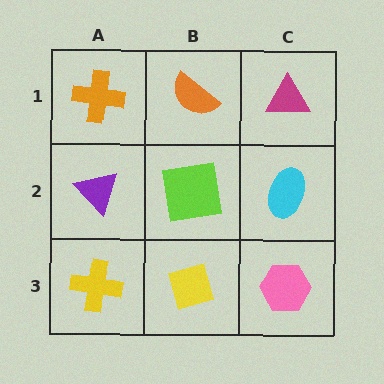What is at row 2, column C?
A cyan ellipse.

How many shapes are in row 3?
3 shapes.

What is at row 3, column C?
A pink hexagon.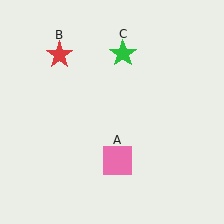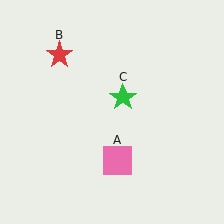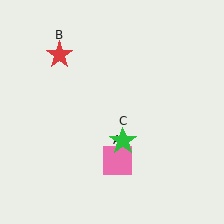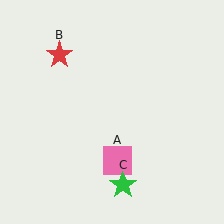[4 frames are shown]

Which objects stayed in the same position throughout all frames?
Pink square (object A) and red star (object B) remained stationary.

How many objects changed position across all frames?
1 object changed position: green star (object C).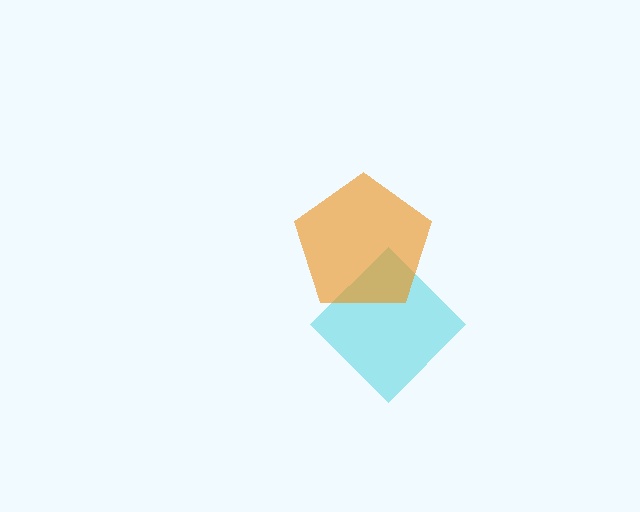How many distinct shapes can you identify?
There are 2 distinct shapes: a cyan diamond, an orange pentagon.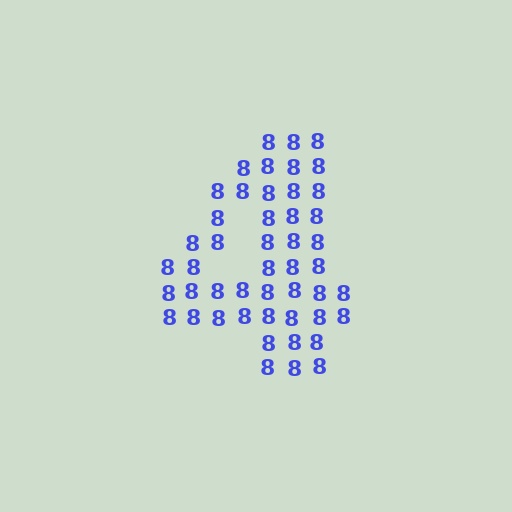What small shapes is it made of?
It is made of small digit 8's.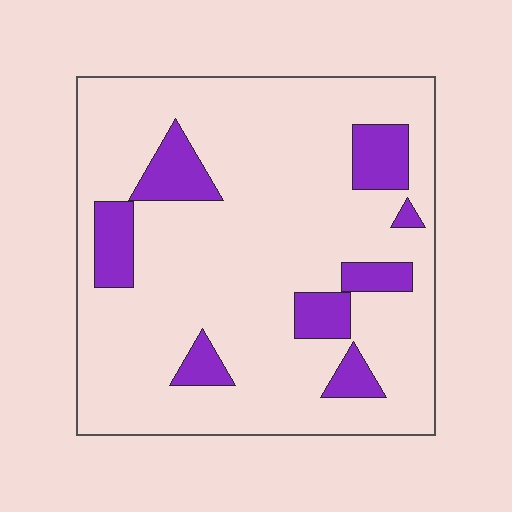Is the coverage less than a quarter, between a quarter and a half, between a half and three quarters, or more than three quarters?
Less than a quarter.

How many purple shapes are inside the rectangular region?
8.